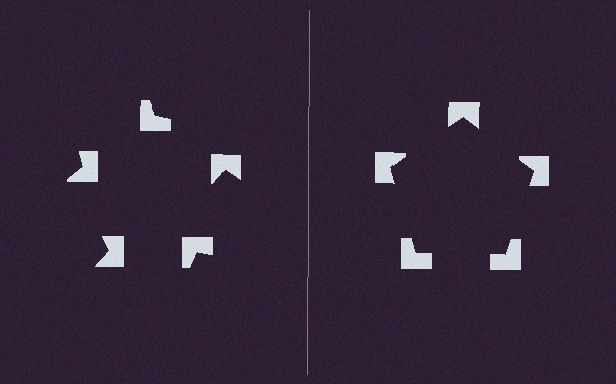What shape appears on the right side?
An illusory pentagon.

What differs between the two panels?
The notched squares are positioned identically on both sides; only the wedge orientations differ. On the right they align to a pentagon; on the left they are misaligned.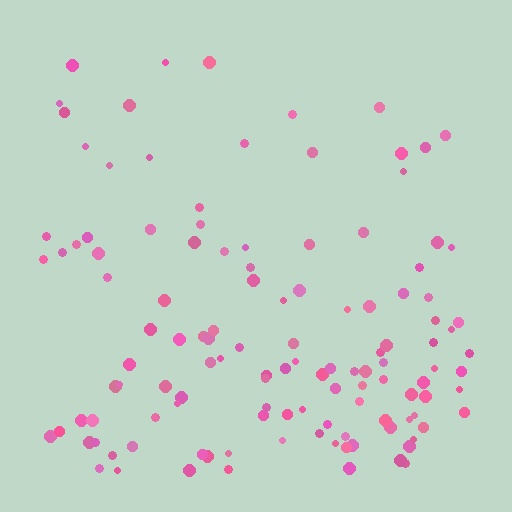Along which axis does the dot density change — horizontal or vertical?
Vertical.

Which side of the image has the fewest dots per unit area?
The top.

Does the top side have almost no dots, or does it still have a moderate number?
Still a moderate number, just noticeably fewer than the bottom.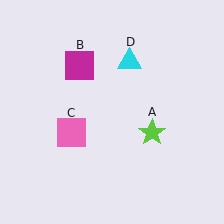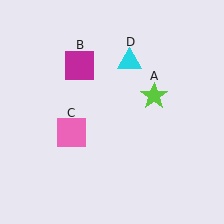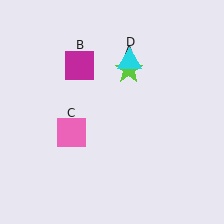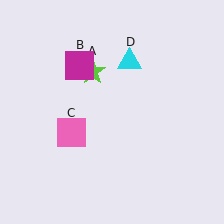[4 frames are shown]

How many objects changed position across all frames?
1 object changed position: lime star (object A).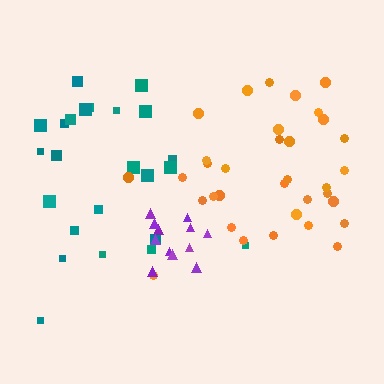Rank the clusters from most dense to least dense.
purple, orange, teal.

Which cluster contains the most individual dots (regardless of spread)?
Orange (34).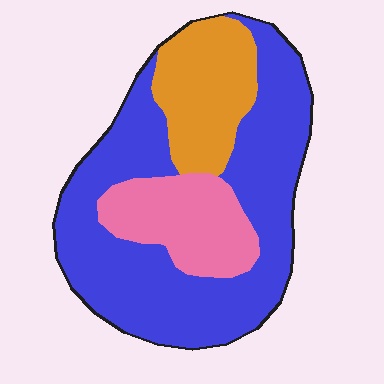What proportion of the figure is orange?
Orange takes up about one fifth (1/5) of the figure.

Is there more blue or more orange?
Blue.